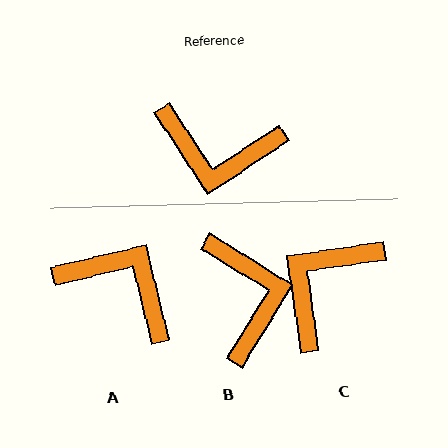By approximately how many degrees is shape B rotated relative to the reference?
Approximately 115 degrees counter-clockwise.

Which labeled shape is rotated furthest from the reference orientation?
A, about 160 degrees away.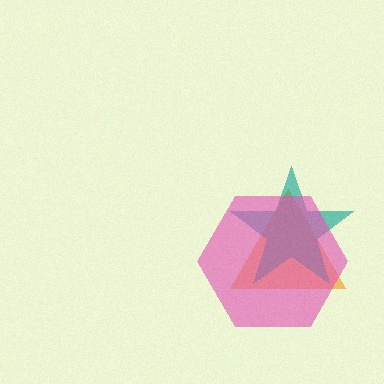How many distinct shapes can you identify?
There are 3 distinct shapes: an orange triangle, a teal star, a pink hexagon.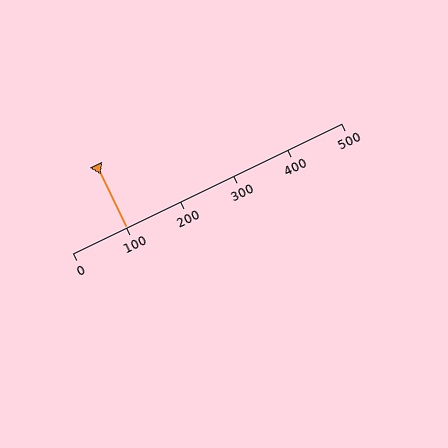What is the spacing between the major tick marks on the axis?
The major ticks are spaced 100 apart.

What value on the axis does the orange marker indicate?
The marker indicates approximately 100.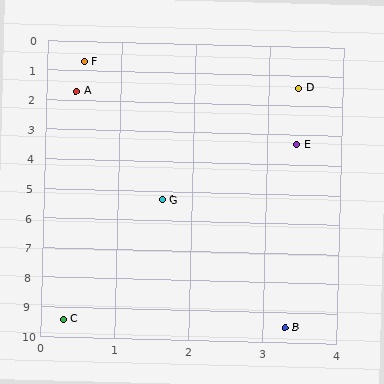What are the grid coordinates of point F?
Point F is at approximately (0.5, 0.7).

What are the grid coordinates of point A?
Point A is at approximately (0.4, 1.7).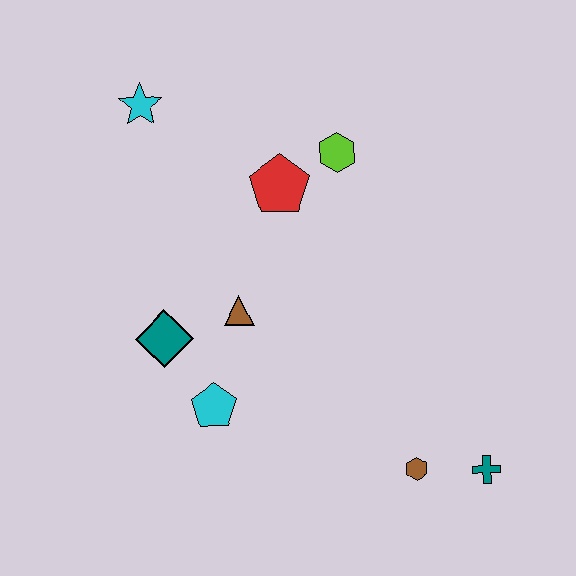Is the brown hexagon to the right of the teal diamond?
Yes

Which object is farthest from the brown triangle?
The teal cross is farthest from the brown triangle.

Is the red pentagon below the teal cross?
No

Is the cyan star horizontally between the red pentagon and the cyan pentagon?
No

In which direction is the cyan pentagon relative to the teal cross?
The cyan pentagon is to the left of the teal cross.